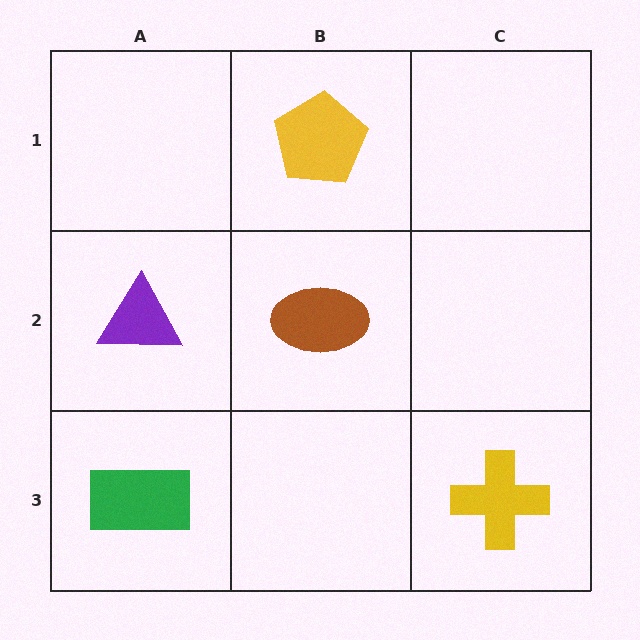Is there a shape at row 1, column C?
No, that cell is empty.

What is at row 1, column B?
A yellow pentagon.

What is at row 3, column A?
A green rectangle.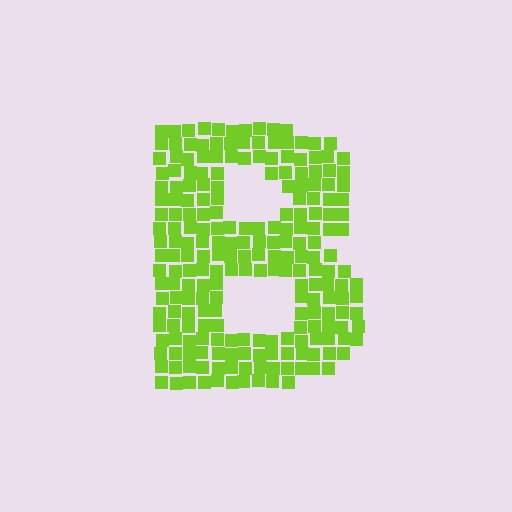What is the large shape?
The large shape is the letter B.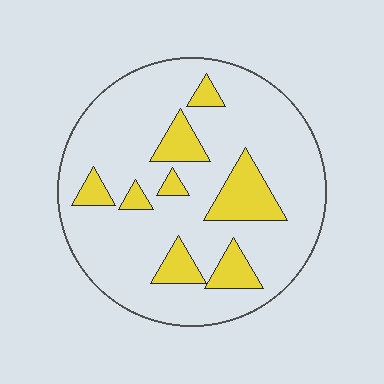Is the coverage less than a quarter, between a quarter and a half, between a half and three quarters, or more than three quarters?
Less than a quarter.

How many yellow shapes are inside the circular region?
8.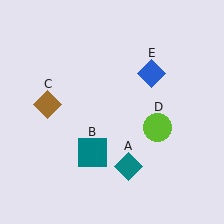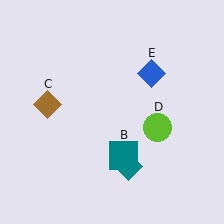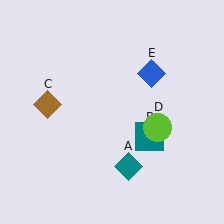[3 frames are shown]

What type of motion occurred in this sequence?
The teal square (object B) rotated counterclockwise around the center of the scene.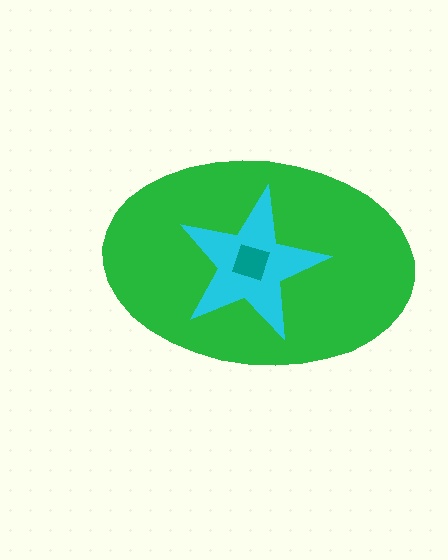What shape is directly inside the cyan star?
The teal square.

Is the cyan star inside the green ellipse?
Yes.